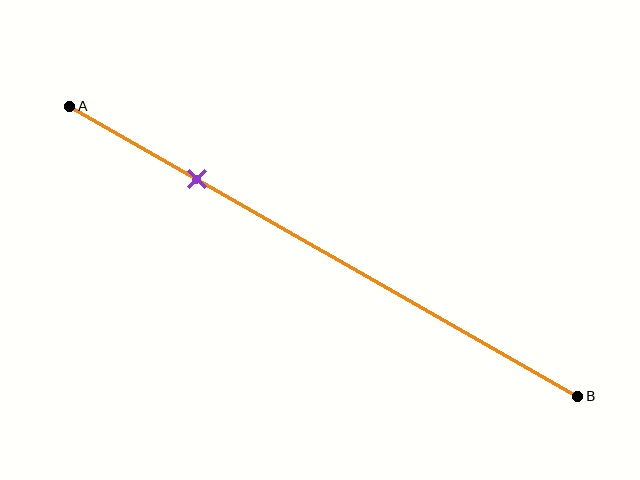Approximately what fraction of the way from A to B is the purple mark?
The purple mark is approximately 25% of the way from A to B.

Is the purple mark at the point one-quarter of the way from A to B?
Yes, the mark is approximately at the one-quarter point.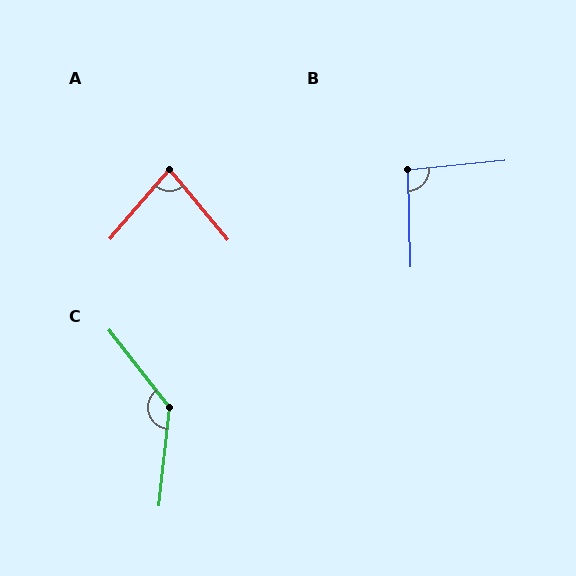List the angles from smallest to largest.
A (80°), B (94°), C (136°).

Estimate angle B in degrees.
Approximately 94 degrees.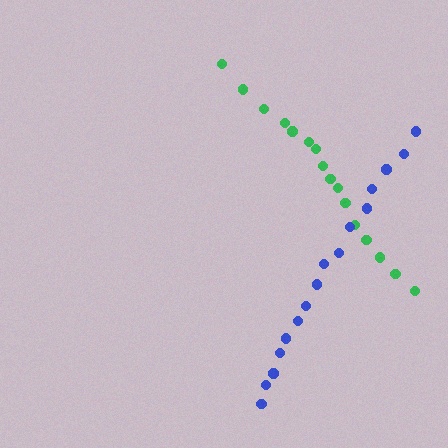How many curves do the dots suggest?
There are 2 distinct paths.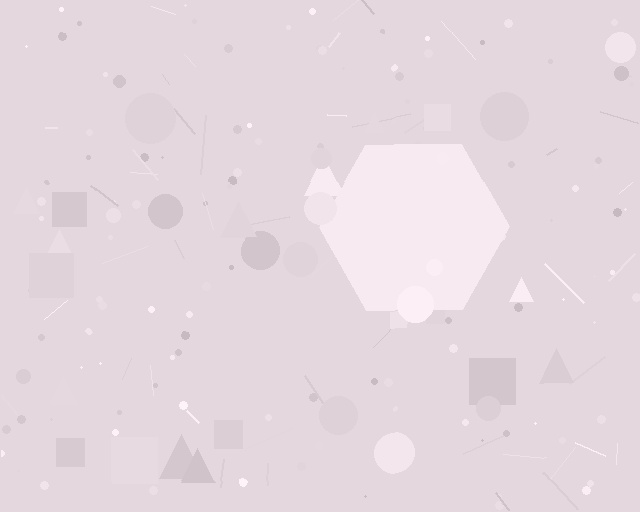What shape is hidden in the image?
A hexagon is hidden in the image.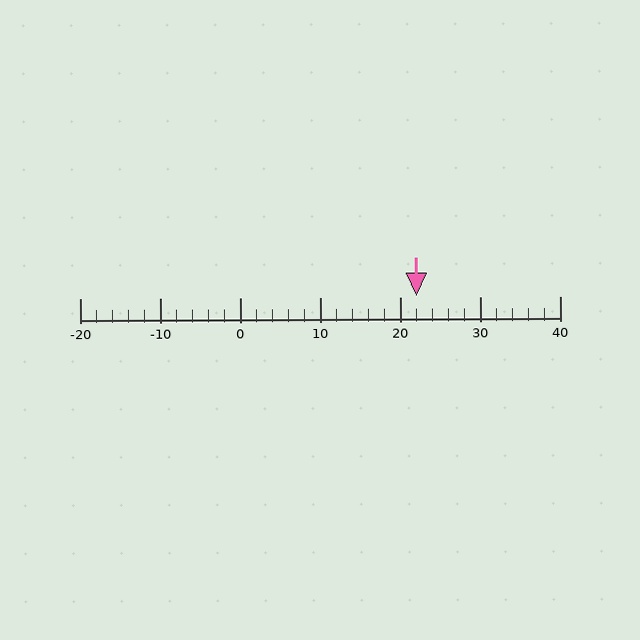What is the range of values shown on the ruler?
The ruler shows values from -20 to 40.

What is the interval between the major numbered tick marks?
The major tick marks are spaced 10 units apart.